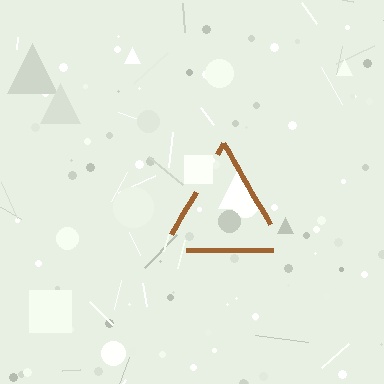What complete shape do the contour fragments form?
The contour fragments form a triangle.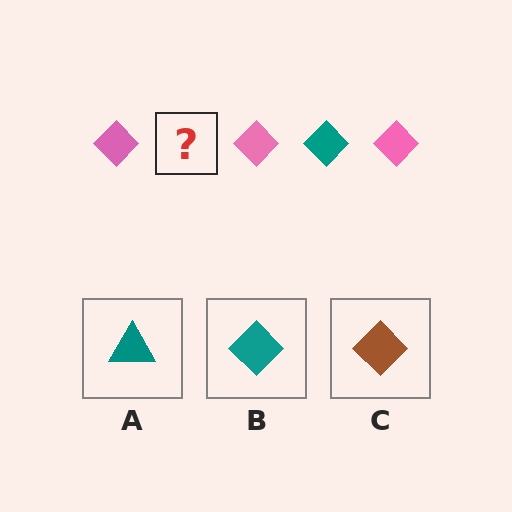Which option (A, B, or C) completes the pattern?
B.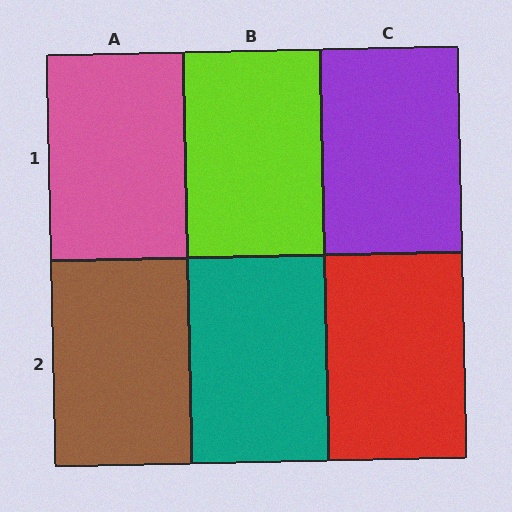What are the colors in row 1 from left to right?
Pink, lime, purple.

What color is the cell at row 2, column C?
Red.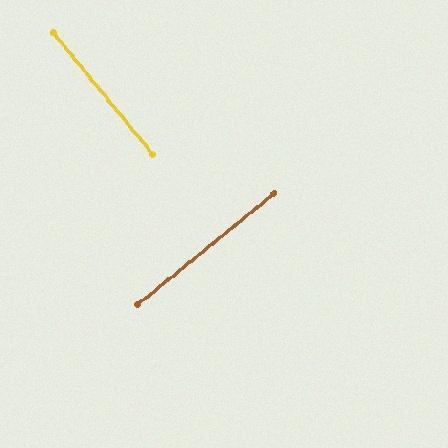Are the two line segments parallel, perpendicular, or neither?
Perpendicular — they meet at approximately 90°.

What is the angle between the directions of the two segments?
Approximately 90 degrees.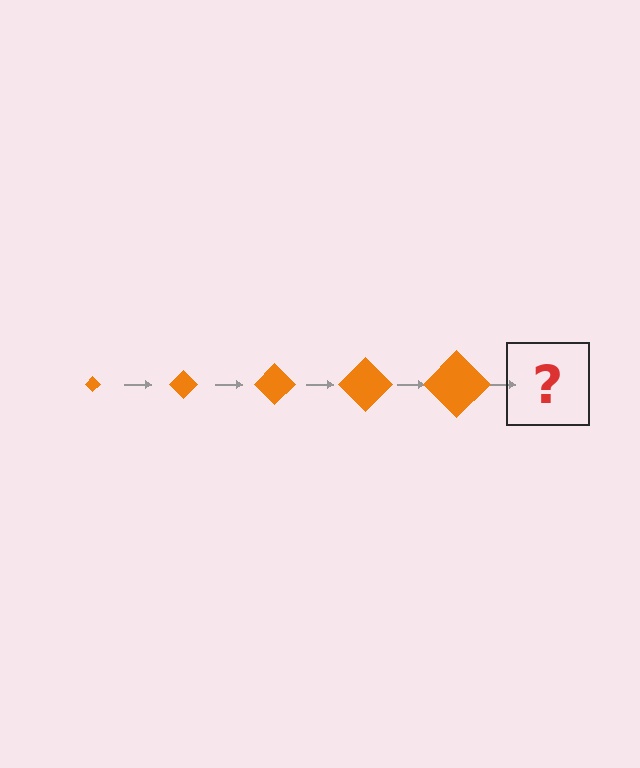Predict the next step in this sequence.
The next step is an orange diamond, larger than the previous one.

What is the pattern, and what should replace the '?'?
The pattern is that the diamond gets progressively larger each step. The '?' should be an orange diamond, larger than the previous one.